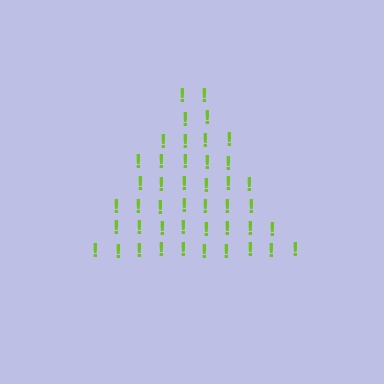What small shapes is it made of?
It is made of small exclamation marks.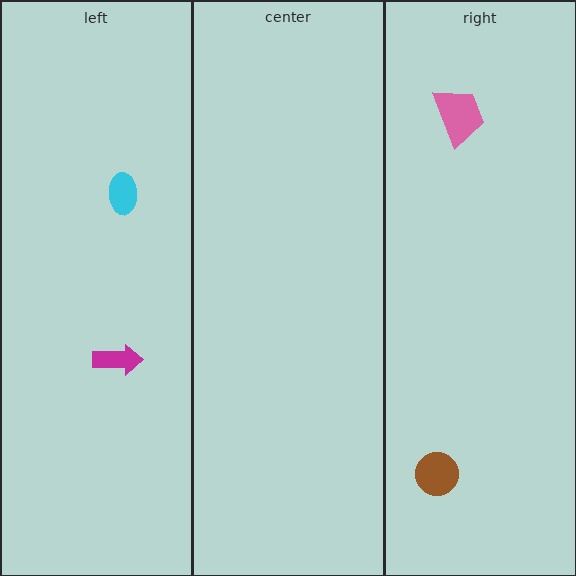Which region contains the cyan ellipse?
The left region.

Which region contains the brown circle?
The right region.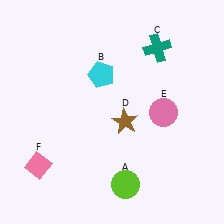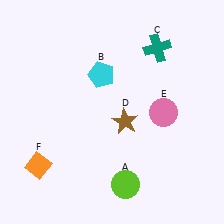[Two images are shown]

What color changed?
The diamond (F) changed from pink in Image 1 to orange in Image 2.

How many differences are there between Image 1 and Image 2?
There is 1 difference between the two images.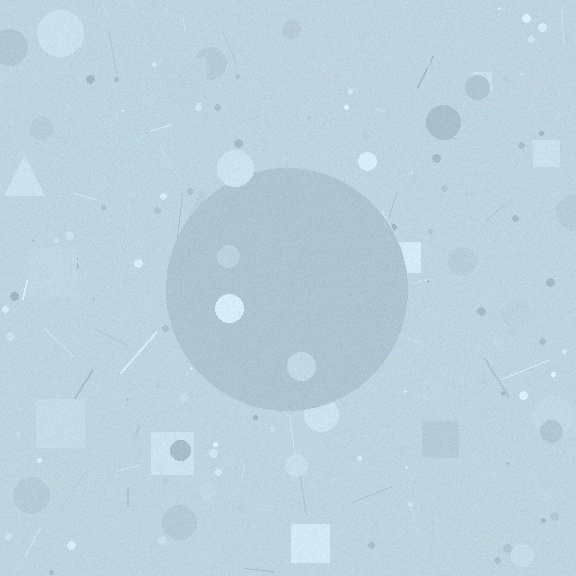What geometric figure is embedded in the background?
A circle is embedded in the background.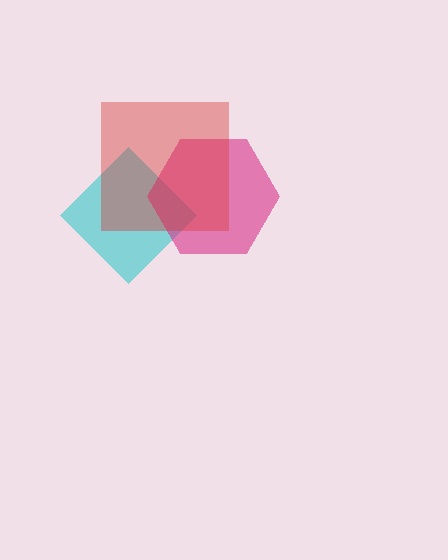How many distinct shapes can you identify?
There are 3 distinct shapes: a cyan diamond, a magenta hexagon, a red square.